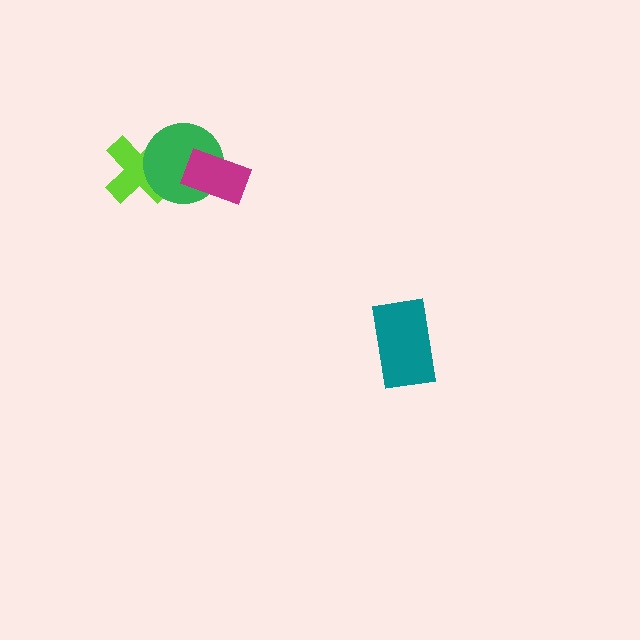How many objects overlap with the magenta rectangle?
1 object overlaps with the magenta rectangle.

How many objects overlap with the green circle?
2 objects overlap with the green circle.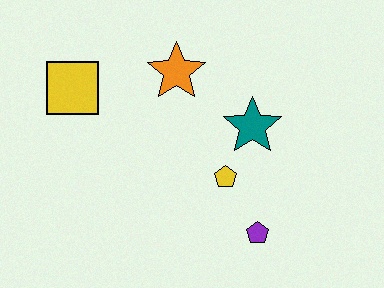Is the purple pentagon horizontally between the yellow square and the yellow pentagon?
No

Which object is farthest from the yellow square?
The purple pentagon is farthest from the yellow square.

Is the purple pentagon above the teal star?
No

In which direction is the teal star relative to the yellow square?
The teal star is to the right of the yellow square.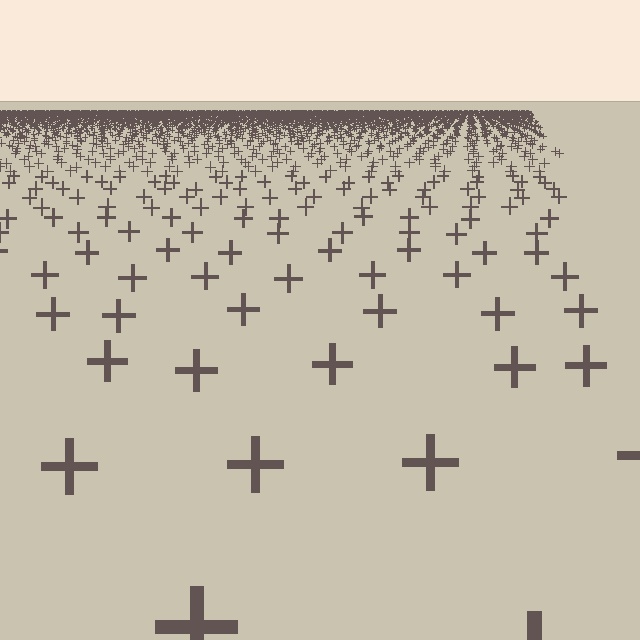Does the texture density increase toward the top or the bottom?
Density increases toward the top.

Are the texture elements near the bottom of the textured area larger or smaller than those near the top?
Larger. Near the bottom, elements are closer to the viewer and appear at a bigger on-screen size.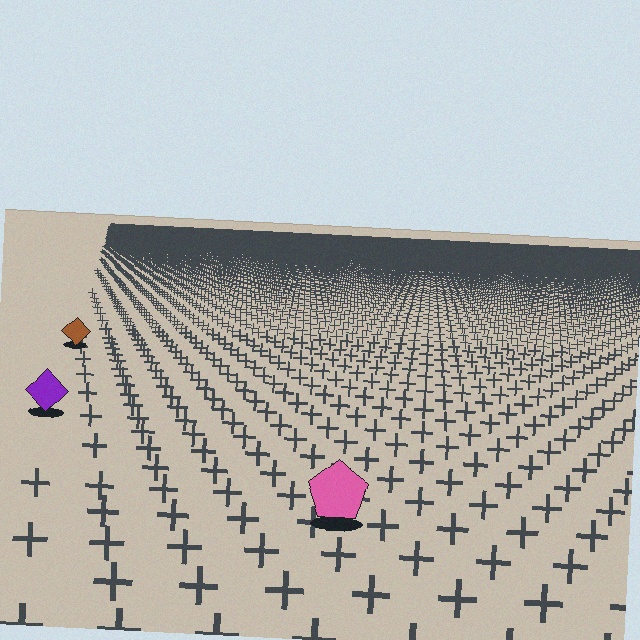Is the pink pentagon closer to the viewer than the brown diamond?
Yes. The pink pentagon is closer — you can tell from the texture gradient: the ground texture is coarser near it.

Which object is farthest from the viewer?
The brown diamond is farthest from the viewer. It appears smaller and the ground texture around it is denser.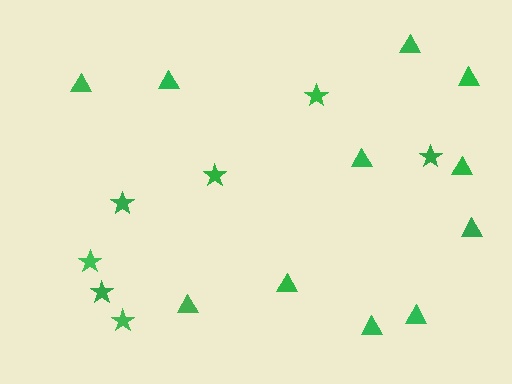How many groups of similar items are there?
There are 2 groups: one group of triangles (11) and one group of stars (7).